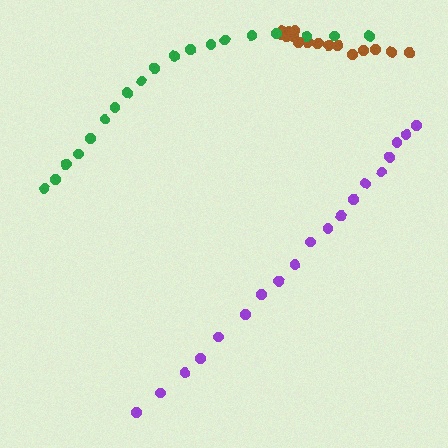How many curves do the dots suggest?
There are 3 distinct paths.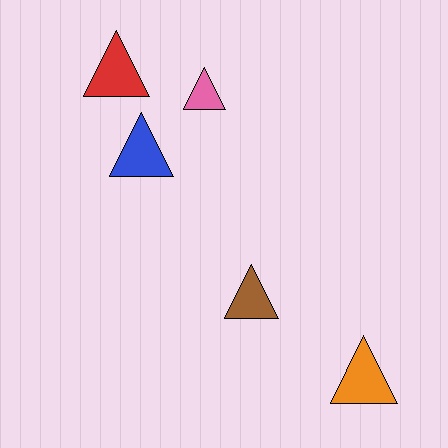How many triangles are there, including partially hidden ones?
There are 5 triangles.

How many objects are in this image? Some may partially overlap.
There are 5 objects.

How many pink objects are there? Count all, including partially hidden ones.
There is 1 pink object.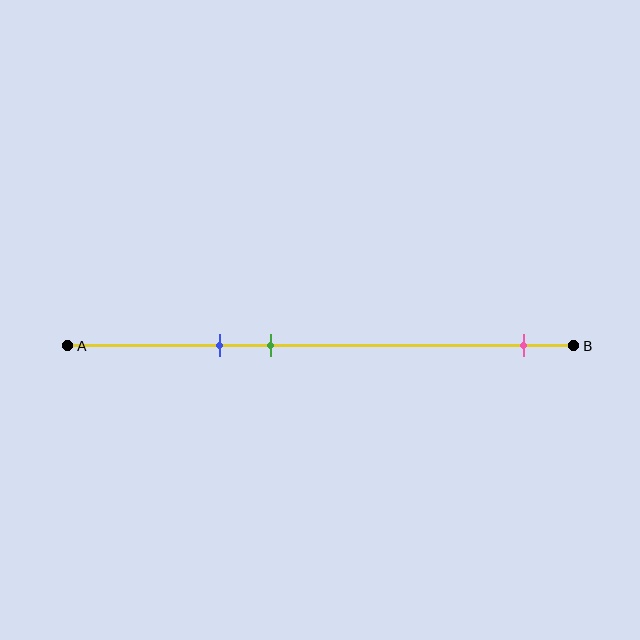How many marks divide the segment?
There are 3 marks dividing the segment.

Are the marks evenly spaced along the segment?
No, the marks are not evenly spaced.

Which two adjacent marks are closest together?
The blue and green marks are the closest adjacent pair.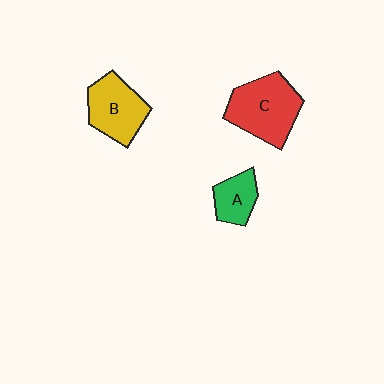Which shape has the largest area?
Shape C (red).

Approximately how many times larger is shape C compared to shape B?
Approximately 1.3 times.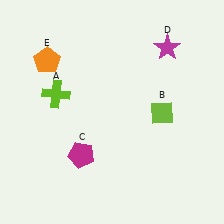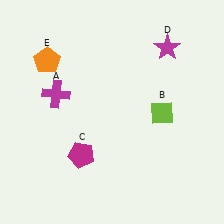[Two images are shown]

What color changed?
The cross (A) changed from lime in Image 1 to magenta in Image 2.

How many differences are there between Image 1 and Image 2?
There is 1 difference between the two images.